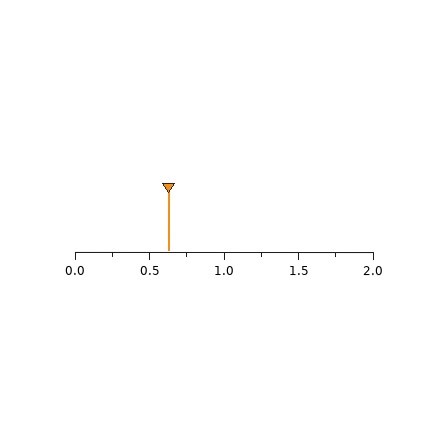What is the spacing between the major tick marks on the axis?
The major ticks are spaced 0.5 apart.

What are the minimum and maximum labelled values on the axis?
The axis runs from 0.0 to 2.0.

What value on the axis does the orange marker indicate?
The marker indicates approximately 0.62.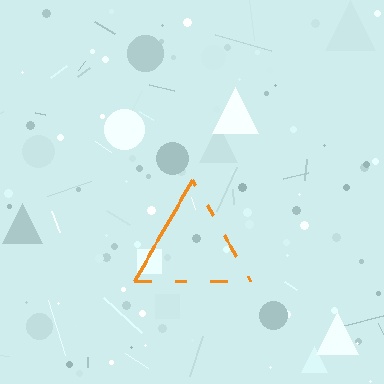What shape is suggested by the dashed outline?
The dashed outline suggests a triangle.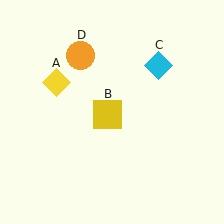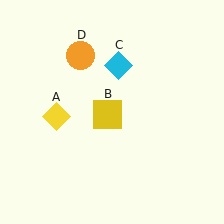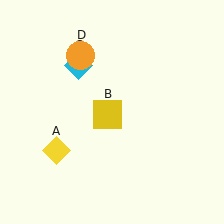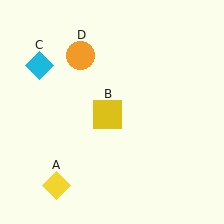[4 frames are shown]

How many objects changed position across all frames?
2 objects changed position: yellow diamond (object A), cyan diamond (object C).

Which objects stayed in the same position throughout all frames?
Yellow square (object B) and orange circle (object D) remained stationary.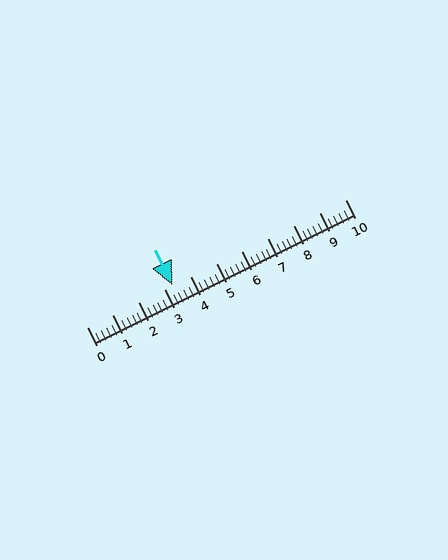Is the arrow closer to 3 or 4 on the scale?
The arrow is closer to 3.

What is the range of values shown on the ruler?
The ruler shows values from 0 to 10.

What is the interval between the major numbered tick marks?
The major tick marks are spaced 1 units apart.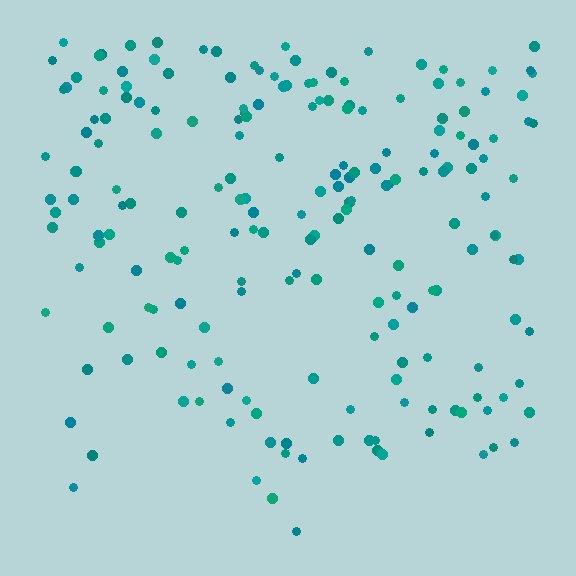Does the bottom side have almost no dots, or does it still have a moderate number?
Still a moderate number, just noticeably fewer than the top.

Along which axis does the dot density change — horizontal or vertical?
Vertical.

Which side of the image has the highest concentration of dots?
The top.